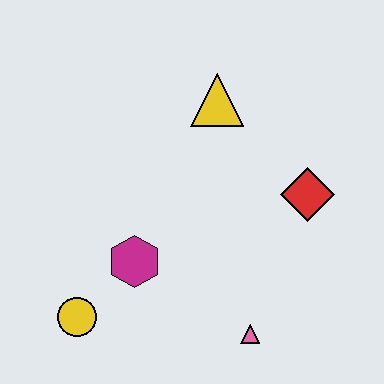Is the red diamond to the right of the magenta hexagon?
Yes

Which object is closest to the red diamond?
The yellow triangle is closest to the red diamond.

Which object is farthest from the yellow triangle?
The yellow circle is farthest from the yellow triangle.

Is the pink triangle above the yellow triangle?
No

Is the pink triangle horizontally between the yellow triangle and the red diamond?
Yes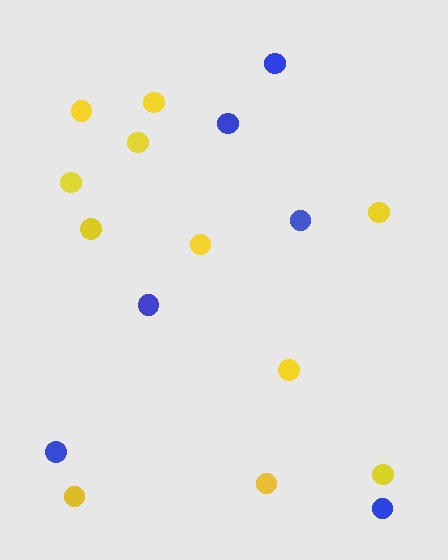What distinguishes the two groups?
There are 2 groups: one group of yellow circles (11) and one group of blue circles (6).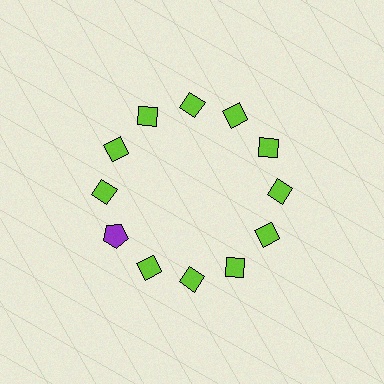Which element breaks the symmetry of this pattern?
The purple pentagon at roughly the 8 o'clock position breaks the symmetry. All other shapes are lime diamonds.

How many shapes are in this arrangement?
There are 12 shapes arranged in a ring pattern.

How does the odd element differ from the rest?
It differs in both color (purple instead of lime) and shape (pentagon instead of diamond).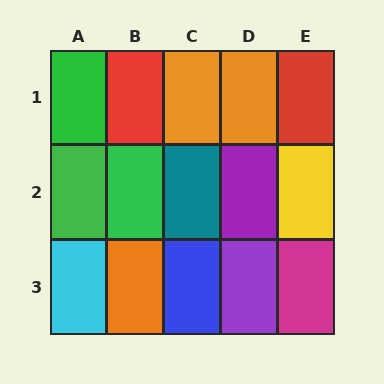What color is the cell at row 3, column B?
Orange.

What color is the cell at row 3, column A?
Cyan.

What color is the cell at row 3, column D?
Purple.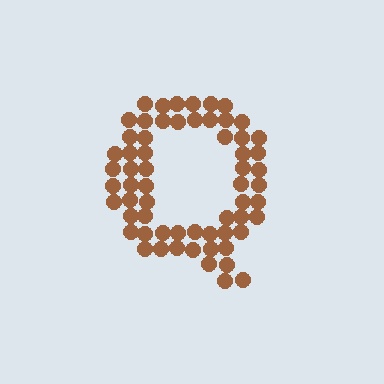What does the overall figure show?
The overall figure shows the letter Q.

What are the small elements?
The small elements are circles.